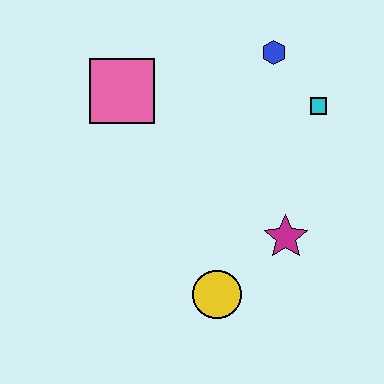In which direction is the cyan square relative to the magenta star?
The cyan square is above the magenta star.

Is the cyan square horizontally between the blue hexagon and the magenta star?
No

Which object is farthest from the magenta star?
The pink square is farthest from the magenta star.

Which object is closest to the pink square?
The blue hexagon is closest to the pink square.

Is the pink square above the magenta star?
Yes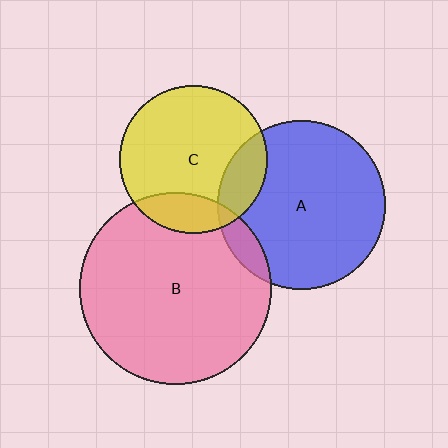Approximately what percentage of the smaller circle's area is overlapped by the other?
Approximately 15%.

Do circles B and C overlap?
Yes.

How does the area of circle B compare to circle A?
Approximately 1.3 times.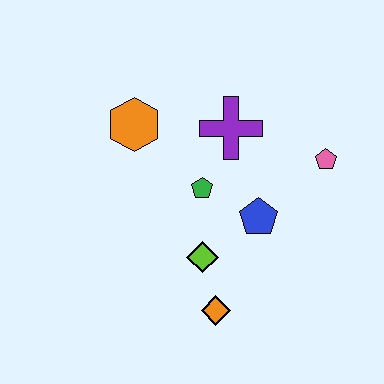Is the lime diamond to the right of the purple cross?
No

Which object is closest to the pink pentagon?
The blue pentagon is closest to the pink pentagon.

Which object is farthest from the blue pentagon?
The orange hexagon is farthest from the blue pentagon.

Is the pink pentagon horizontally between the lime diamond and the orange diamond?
No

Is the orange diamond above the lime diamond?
No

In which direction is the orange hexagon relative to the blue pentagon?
The orange hexagon is to the left of the blue pentagon.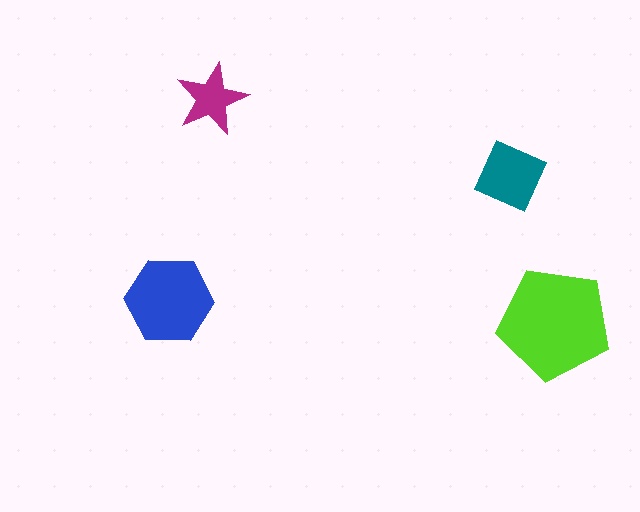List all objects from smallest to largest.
The magenta star, the teal diamond, the blue hexagon, the lime pentagon.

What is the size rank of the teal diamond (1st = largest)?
3rd.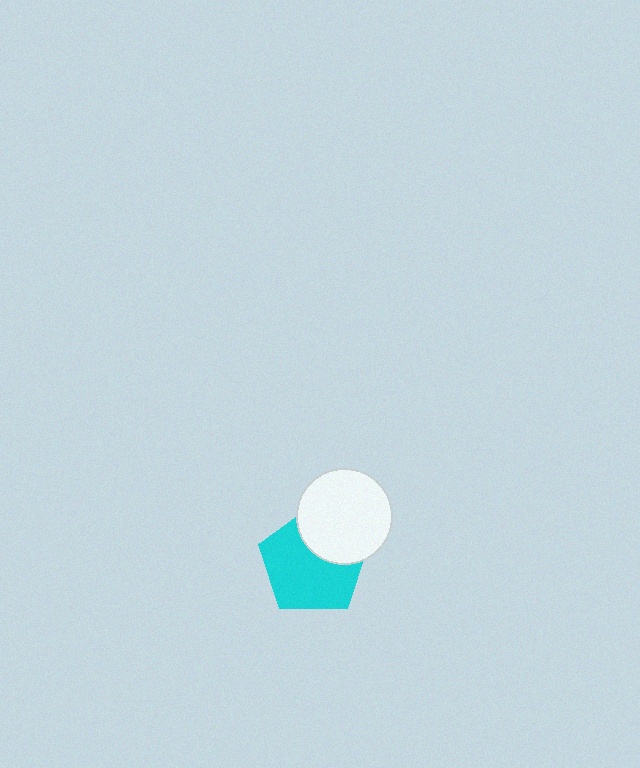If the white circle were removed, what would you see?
You would see the complete cyan pentagon.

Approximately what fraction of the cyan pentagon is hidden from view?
Roughly 32% of the cyan pentagon is hidden behind the white circle.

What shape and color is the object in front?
The object in front is a white circle.